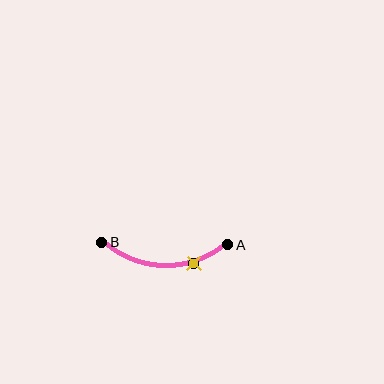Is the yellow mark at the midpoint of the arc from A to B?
No. The yellow mark lies on the arc but is closer to endpoint A. The arc midpoint would be at the point on the curve equidistant along the arc from both A and B.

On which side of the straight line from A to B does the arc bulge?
The arc bulges below the straight line connecting A and B.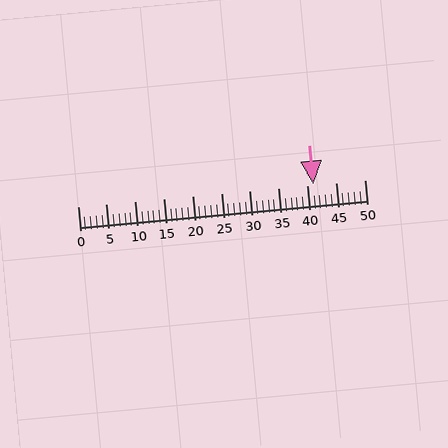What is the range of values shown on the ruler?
The ruler shows values from 0 to 50.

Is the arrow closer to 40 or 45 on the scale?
The arrow is closer to 40.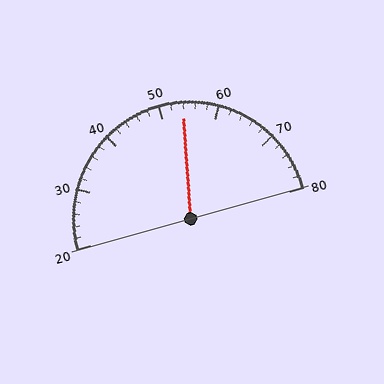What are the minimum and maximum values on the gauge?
The gauge ranges from 20 to 80.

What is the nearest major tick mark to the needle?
The nearest major tick mark is 50.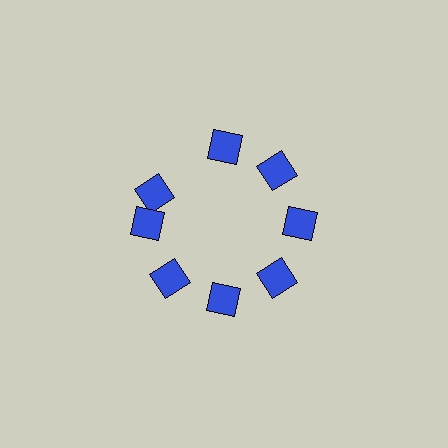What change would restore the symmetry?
The symmetry would be restored by rotating it back into even spacing with its neighbors so that all 8 diamonds sit at equal angles and equal distance from the center.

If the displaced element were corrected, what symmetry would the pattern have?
It would have 8-fold rotational symmetry — the pattern would map onto itself every 45 degrees.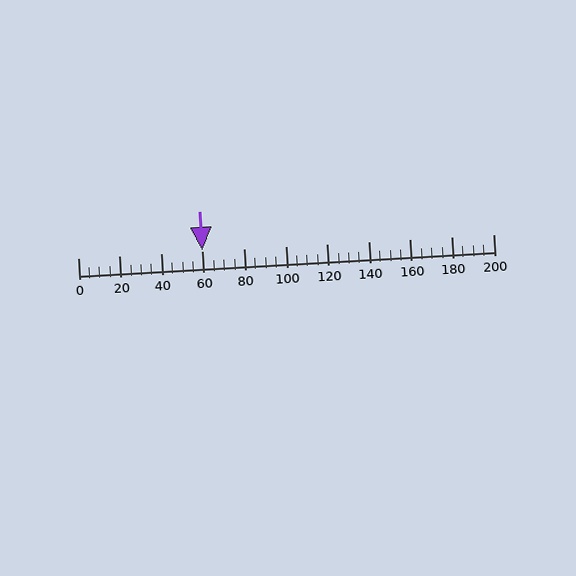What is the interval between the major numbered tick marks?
The major tick marks are spaced 20 units apart.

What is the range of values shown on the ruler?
The ruler shows values from 0 to 200.